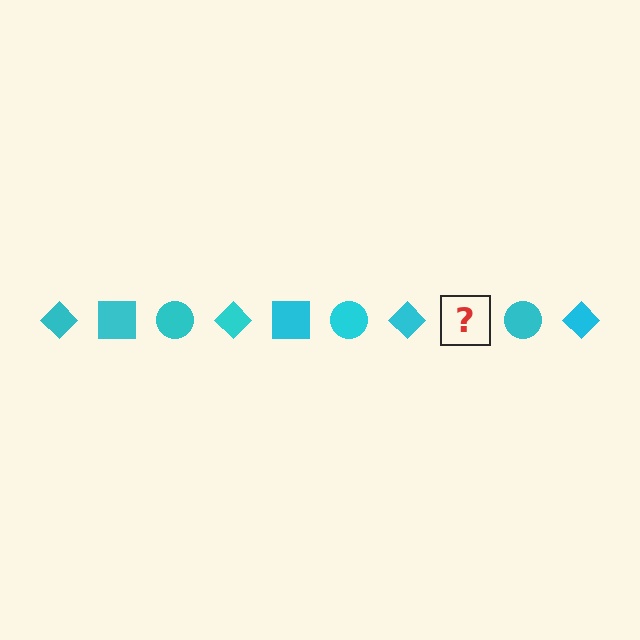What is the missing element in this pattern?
The missing element is a cyan square.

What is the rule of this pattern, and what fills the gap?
The rule is that the pattern cycles through diamond, square, circle shapes in cyan. The gap should be filled with a cyan square.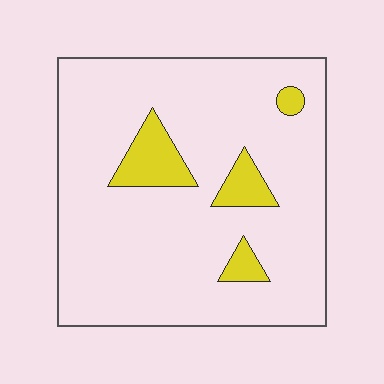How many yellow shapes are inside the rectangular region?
4.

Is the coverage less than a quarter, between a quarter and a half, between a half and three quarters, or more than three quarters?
Less than a quarter.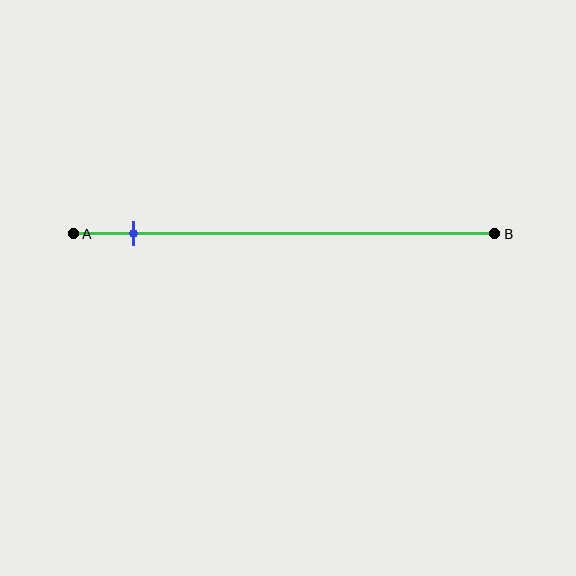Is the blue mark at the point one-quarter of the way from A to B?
No, the mark is at about 15% from A, not at the 25% one-quarter point.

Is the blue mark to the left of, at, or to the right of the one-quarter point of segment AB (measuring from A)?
The blue mark is to the left of the one-quarter point of segment AB.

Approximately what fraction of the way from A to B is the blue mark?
The blue mark is approximately 15% of the way from A to B.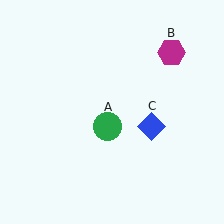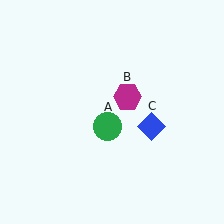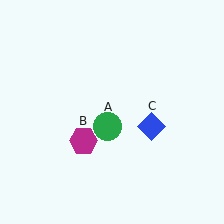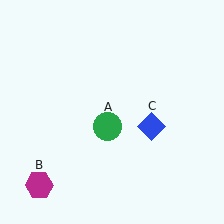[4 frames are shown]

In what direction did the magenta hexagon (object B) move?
The magenta hexagon (object B) moved down and to the left.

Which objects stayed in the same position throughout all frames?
Green circle (object A) and blue diamond (object C) remained stationary.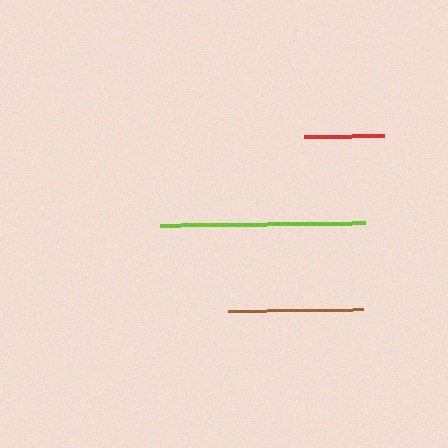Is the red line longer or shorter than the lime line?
The lime line is longer than the red line.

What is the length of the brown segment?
The brown segment is approximately 135 pixels long.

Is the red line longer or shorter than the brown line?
The brown line is longer than the red line.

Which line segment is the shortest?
The red line is the shortest at approximately 79 pixels.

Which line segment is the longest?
The lime line is the longest at approximately 205 pixels.